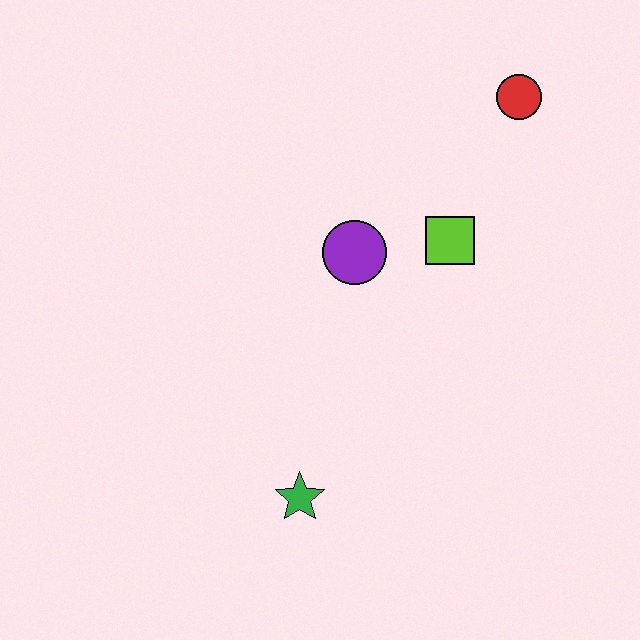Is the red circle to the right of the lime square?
Yes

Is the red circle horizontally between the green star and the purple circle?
No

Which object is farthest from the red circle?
The green star is farthest from the red circle.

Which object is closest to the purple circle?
The lime square is closest to the purple circle.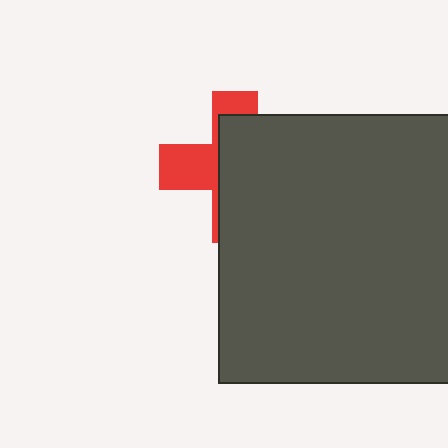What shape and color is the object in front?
The object in front is a dark gray rectangle.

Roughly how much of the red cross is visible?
A small part of it is visible (roughly 35%).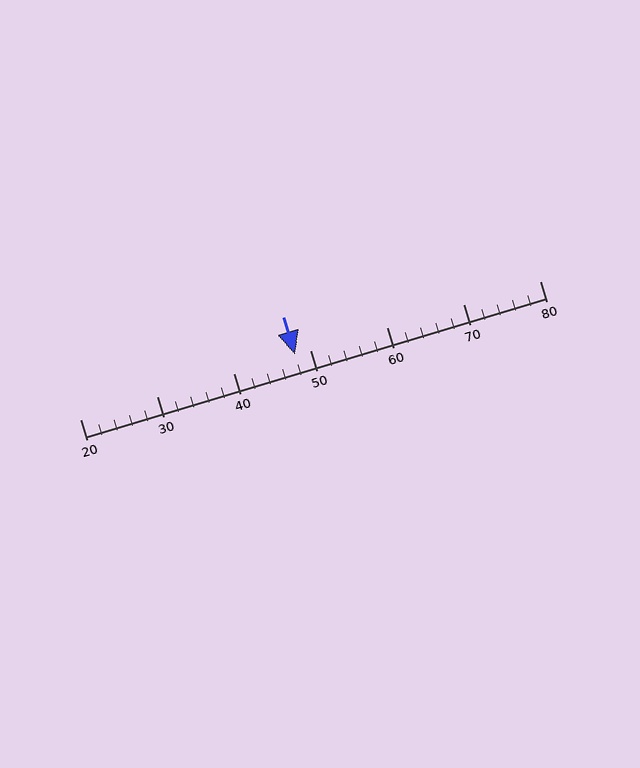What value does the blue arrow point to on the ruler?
The blue arrow points to approximately 48.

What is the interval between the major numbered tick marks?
The major tick marks are spaced 10 units apart.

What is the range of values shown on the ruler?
The ruler shows values from 20 to 80.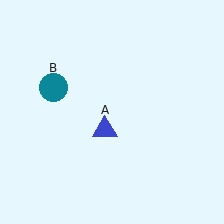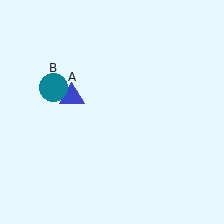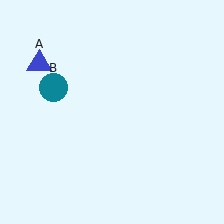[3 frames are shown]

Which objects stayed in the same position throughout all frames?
Teal circle (object B) remained stationary.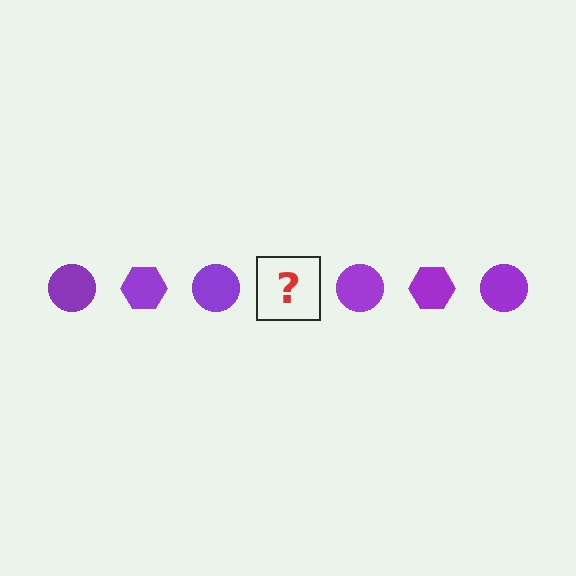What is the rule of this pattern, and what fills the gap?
The rule is that the pattern cycles through circle, hexagon shapes in purple. The gap should be filled with a purple hexagon.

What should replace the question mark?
The question mark should be replaced with a purple hexagon.